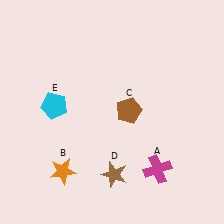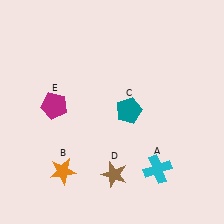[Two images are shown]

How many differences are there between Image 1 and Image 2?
There are 3 differences between the two images.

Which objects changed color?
A changed from magenta to cyan. C changed from brown to teal. E changed from cyan to magenta.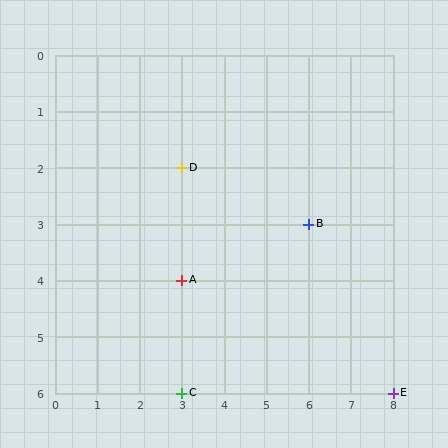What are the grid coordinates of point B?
Point B is at grid coordinates (6, 3).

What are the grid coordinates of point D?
Point D is at grid coordinates (3, 2).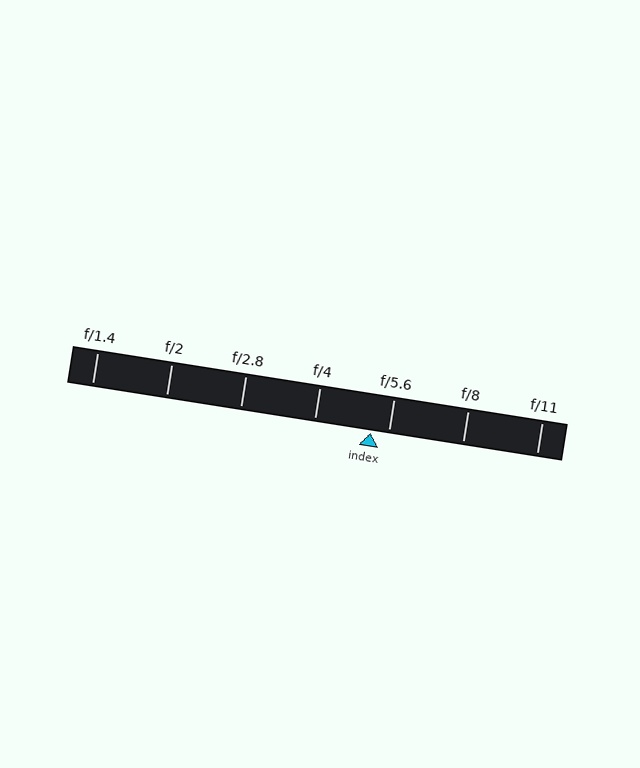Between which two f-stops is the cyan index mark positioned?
The index mark is between f/4 and f/5.6.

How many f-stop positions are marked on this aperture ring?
There are 7 f-stop positions marked.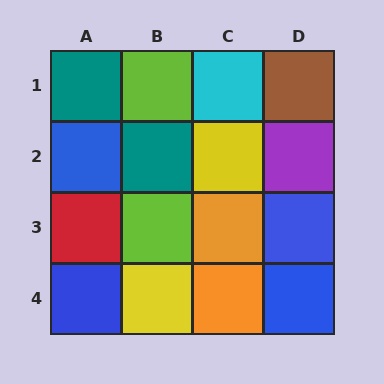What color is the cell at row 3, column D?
Blue.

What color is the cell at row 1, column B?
Lime.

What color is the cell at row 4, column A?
Blue.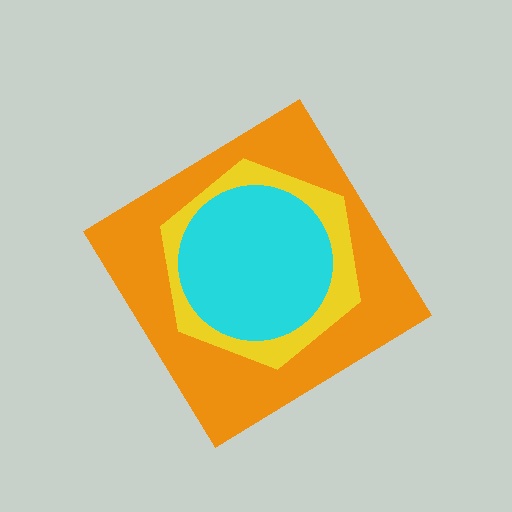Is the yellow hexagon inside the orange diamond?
Yes.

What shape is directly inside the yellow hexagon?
The cyan circle.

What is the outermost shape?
The orange diamond.